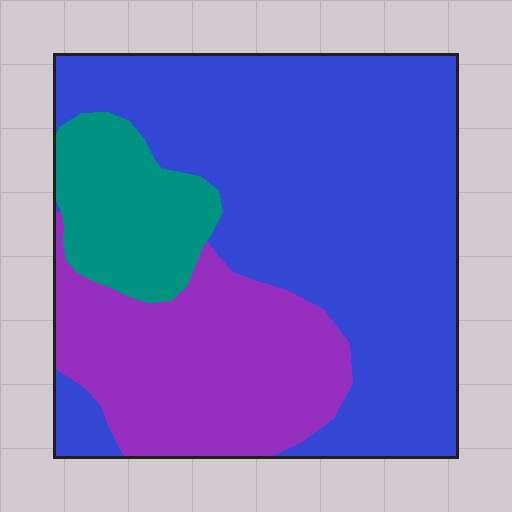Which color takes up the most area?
Blue, at roughly 60%.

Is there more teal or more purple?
Purple.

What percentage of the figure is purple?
Purple takes up about one quarter (1/4) of the figure.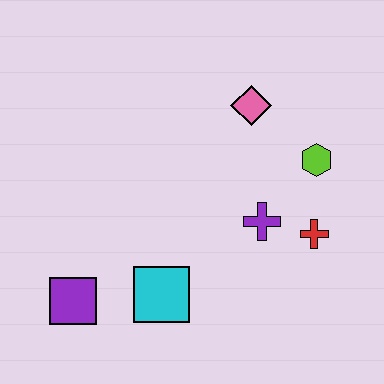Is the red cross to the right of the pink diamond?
Yes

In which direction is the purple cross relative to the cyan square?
The purple cross is to the right of the cyan square.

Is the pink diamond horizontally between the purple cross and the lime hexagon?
No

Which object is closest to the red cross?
The purple cross is closest to the red cross.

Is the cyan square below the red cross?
Yes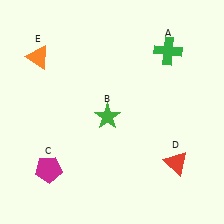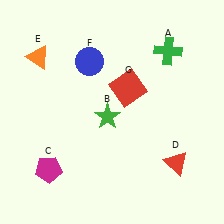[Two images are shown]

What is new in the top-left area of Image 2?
A blue circle (F) was added in the top-left area of Image 2.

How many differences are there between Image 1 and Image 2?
There are 2 differences between the two images.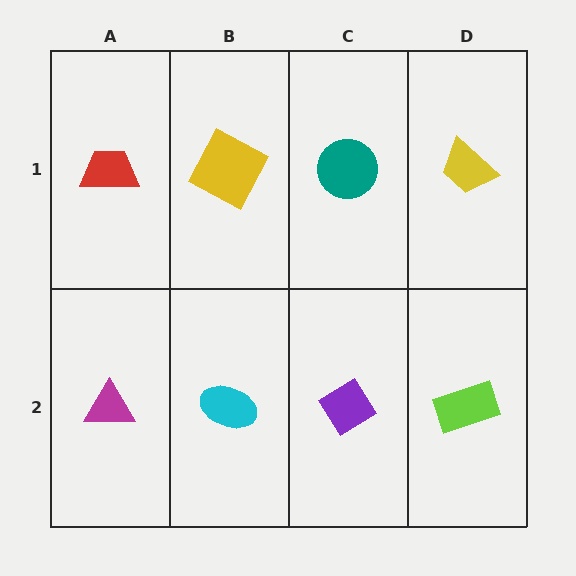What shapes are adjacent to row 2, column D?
A yellow trapezoid (row 1, column D), a purple diamond (row 2, column C).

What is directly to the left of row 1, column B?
A red trapezoid.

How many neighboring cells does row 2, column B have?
3.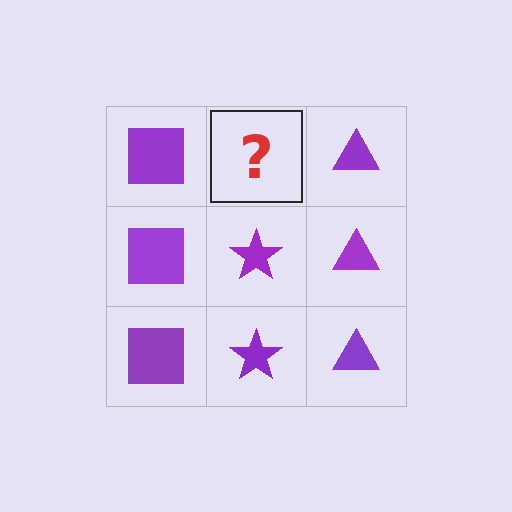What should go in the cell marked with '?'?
The missing cell should contain a purple star.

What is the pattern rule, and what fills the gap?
The rule is that each column has a consistent shape. The gap should be filled with a purple star.